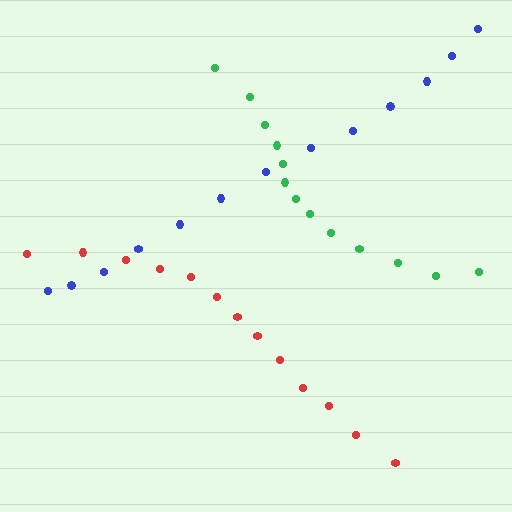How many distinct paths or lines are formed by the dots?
There are 3 distinct paths.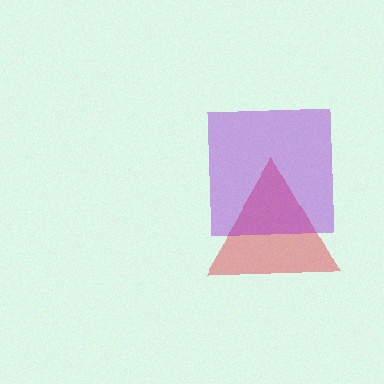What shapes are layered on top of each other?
The layered shapes are: a red triangle, a purple square.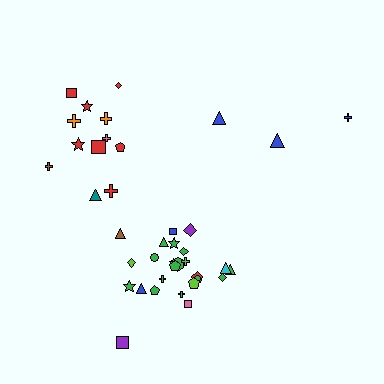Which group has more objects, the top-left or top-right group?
The top-left group.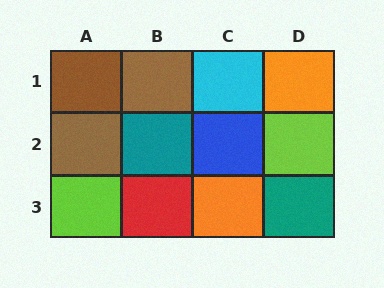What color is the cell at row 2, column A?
Brown.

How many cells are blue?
1 cell is blue.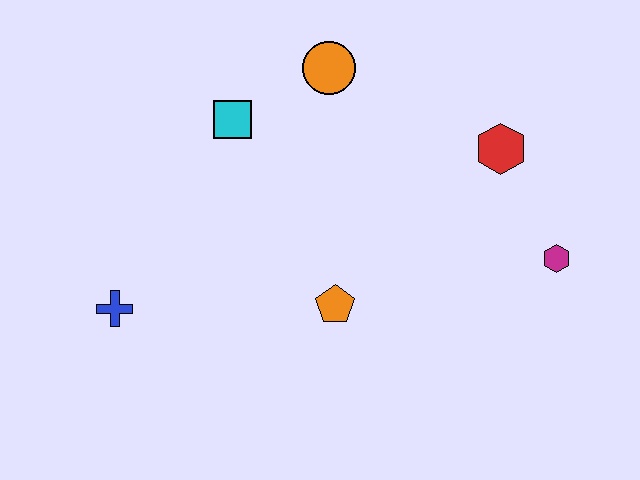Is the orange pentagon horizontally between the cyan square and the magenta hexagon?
Yes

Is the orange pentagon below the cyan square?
Yes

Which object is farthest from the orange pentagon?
The orange circle is farthest from the orange pentagon.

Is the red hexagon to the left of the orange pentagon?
No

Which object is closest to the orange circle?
The cyan square is closest to the orange circle.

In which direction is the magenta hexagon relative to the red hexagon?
The magenta hexagon is below the red hexagon.